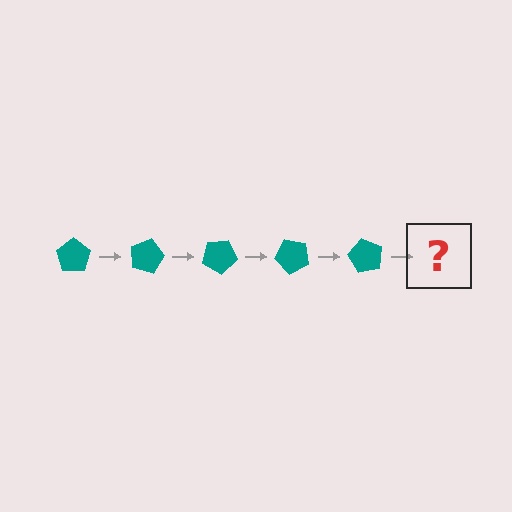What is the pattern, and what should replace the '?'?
The pattern is that the pentagon rotates 15 degrees each step. The '?' should be a teal pentagon rotated 75 degrees.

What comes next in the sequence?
The next element should be a teal pentagon rotated 75 degrees.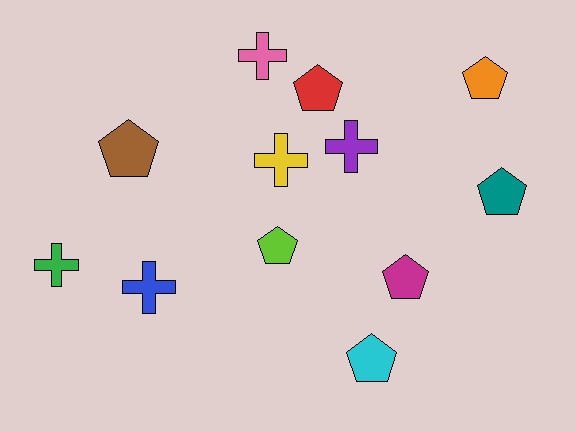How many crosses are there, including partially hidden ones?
There are 5 crosses.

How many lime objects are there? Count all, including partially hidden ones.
There is 1 lime object.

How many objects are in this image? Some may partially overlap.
There are 12 objects.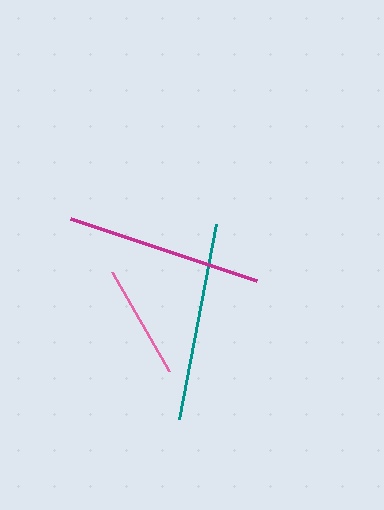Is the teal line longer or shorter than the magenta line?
The teal line is longer than the magenta line.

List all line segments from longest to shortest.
From longest to shortest: teal, magenta, pink.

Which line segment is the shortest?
The pink line is the shortest at approximately 115 pixels.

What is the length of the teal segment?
The teal segment is approximately 198 pixels long.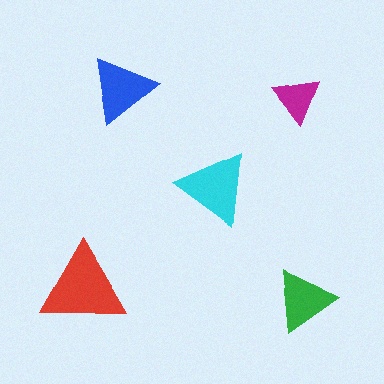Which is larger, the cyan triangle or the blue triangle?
The cyan one.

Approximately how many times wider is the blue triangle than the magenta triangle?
About 1.5 times wider.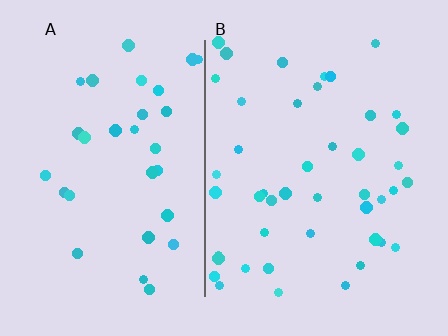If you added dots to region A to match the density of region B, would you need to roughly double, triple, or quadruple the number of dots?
Approximately double.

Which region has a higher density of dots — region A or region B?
B (the right).